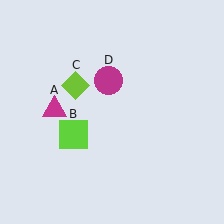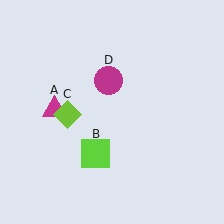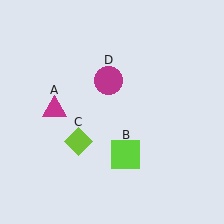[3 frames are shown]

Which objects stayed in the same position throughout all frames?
Magenta triangle (object A) and magenta circle (object D) remained stationary.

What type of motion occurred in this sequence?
The lime square (object B), lime diamond (object C) rotated counterclockwise around the center of the scene.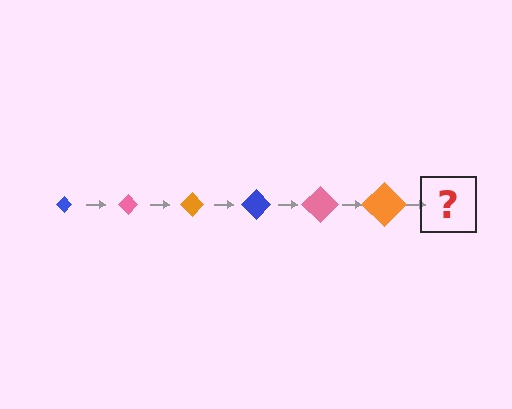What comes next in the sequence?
The next element should be a blue diamond, larger than the previous one.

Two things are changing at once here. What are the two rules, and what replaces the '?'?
The two rules are that the diamond grows larger each step and the color cycles through blue, pink, and orange. The '?' should be a blue diamond, larger than the previous one.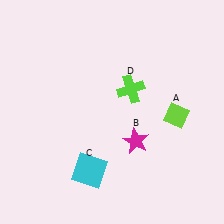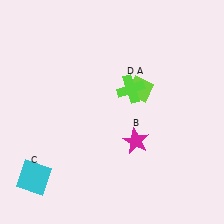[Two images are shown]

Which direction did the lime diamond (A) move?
The lime diamond (A) moved left.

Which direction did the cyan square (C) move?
The cyan square (C) moved left.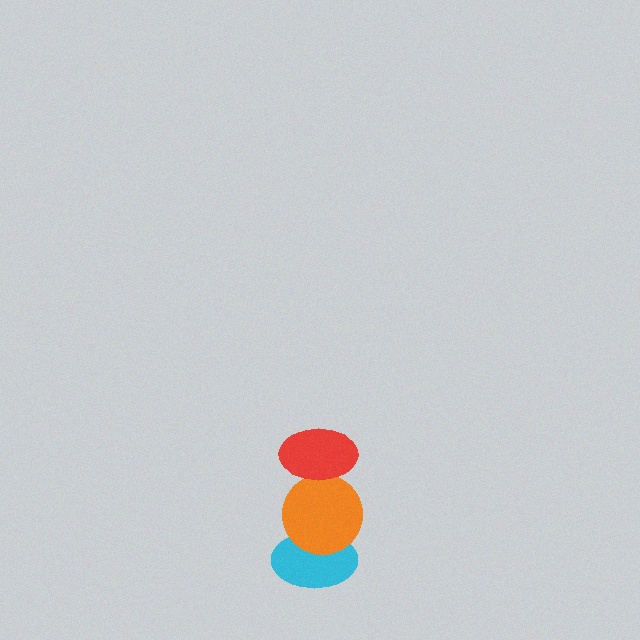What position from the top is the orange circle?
The orange circle is 2nd from the top.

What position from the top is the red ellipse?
The red ellipse is 1st from the top.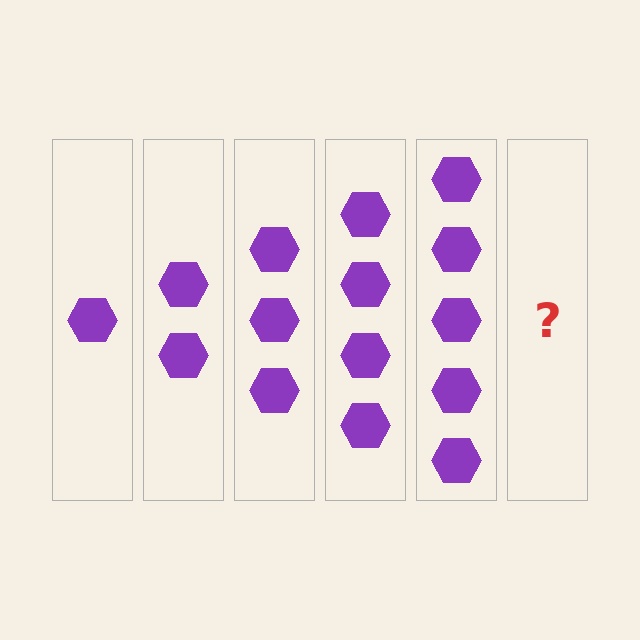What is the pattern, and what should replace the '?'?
The pattern is that each step adds one more hexagon. The '?' should be 6 hexagons.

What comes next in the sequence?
The next element should be 6 hexagons.